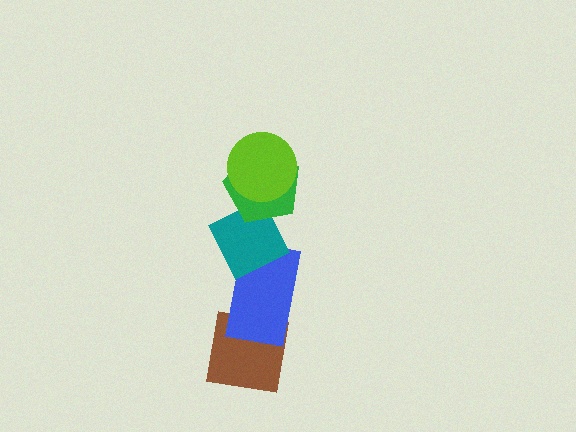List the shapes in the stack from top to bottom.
From top to bottom: the lime circle, the green pentagon, the teal diamond, the blue rectangle, the brown square.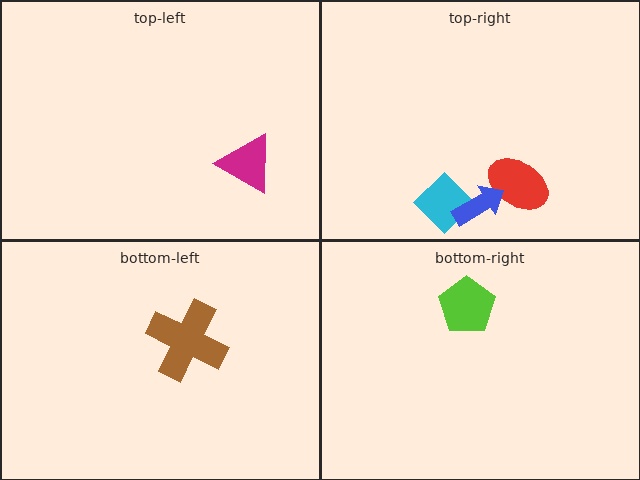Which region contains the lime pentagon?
The bottom-right region.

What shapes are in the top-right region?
The red ellipse, the cyan diamond, the blue arrow.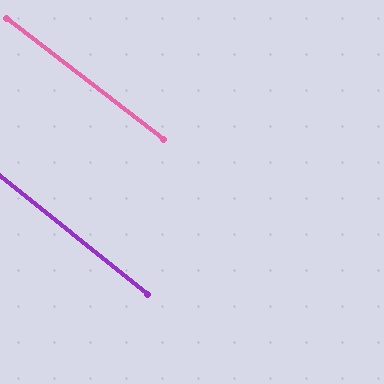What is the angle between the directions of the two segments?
Approximately 1 degree.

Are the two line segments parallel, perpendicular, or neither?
Parallel — their directions differ by only 1.0°.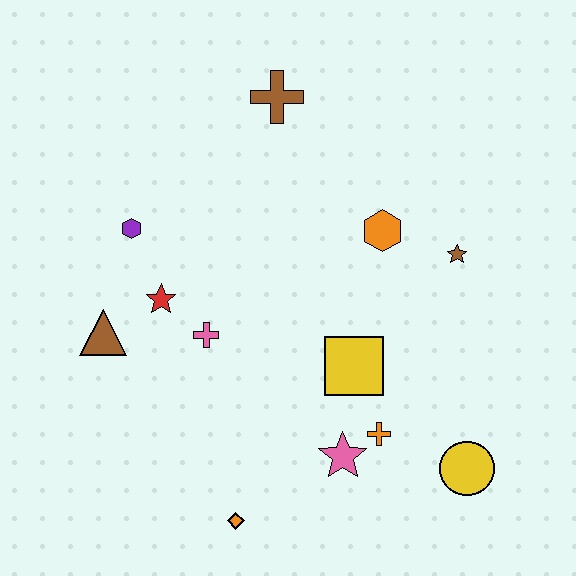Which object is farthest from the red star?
The yellow circle is farthest from the red star.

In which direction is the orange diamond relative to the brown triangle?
The orange diamond is below the brown triangle.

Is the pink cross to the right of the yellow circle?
No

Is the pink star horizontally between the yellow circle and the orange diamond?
Yes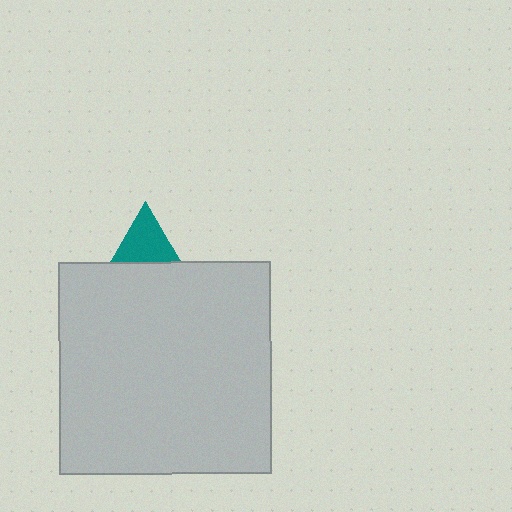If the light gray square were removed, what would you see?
You would see the complete teal triangle.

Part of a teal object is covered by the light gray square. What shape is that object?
It is a triangle.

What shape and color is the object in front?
The object in front is a light gray square.